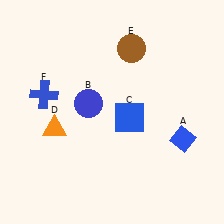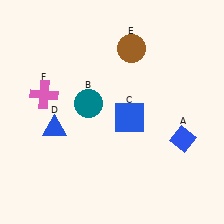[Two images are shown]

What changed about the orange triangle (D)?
In Image 1, D is orange. In Image 2, it changed to blue.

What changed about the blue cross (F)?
In Image 1, F is blue. In Image 2, it changed to pink.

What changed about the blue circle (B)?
In Image 1, B is blue. In Image 2, it changed to teal.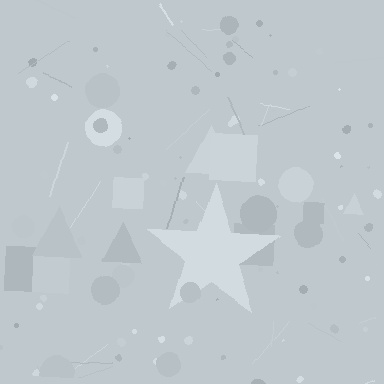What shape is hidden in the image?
A star is hidden in the image.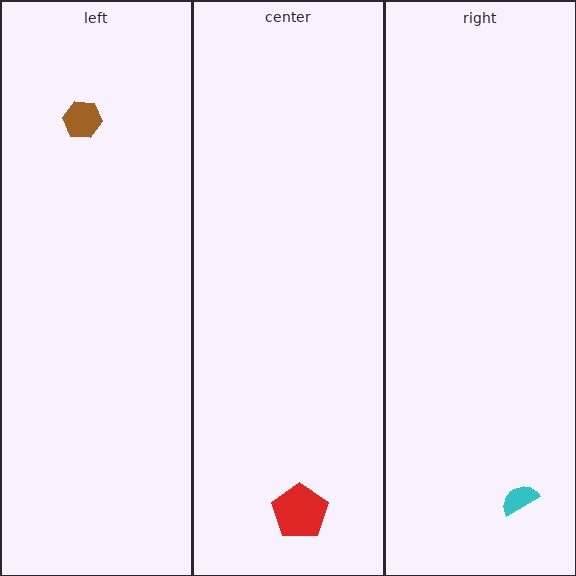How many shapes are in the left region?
1.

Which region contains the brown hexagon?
The left region.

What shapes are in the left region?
The brown hexagon.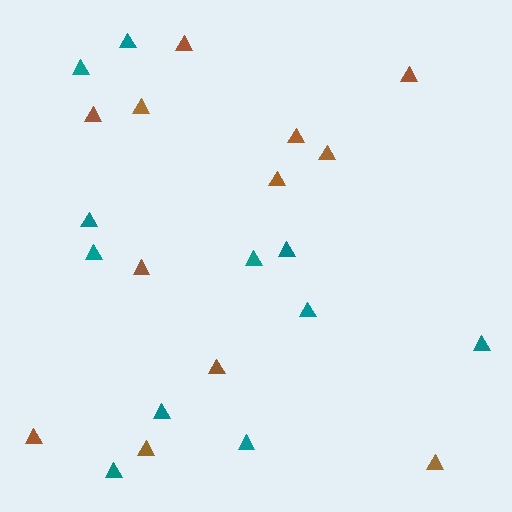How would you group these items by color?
There are 2 groups: one group of teal triangles (11) and one group of brown triangles (12).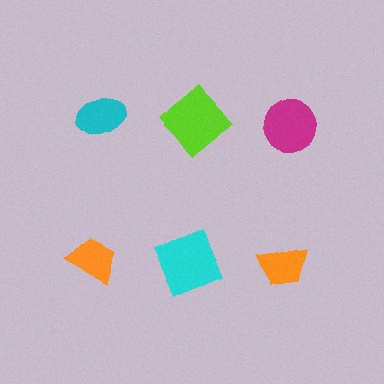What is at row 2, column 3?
An orange trapezoid.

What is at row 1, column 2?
A lime diamond.